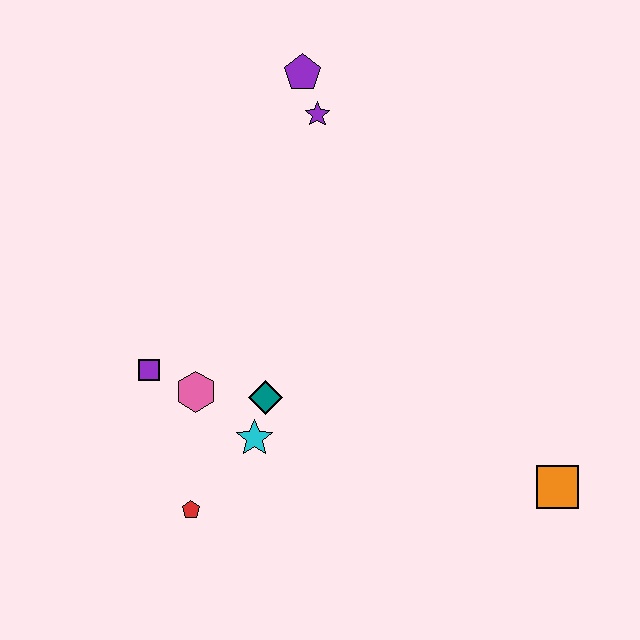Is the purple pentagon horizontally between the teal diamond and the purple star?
Yes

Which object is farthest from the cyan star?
The purple pentagon is farthest from the cyan star.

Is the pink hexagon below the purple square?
Yes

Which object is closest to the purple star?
The purple pentagon is closest to the purple star.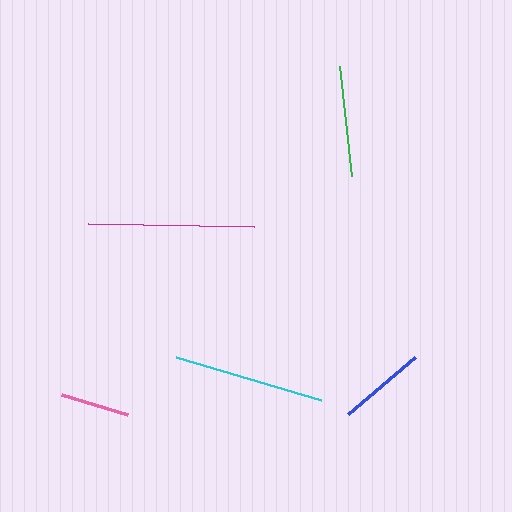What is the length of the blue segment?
The blue segment is approximately 88 pixels long.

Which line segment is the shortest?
The pink line is the shortest at approximately 69 pixels.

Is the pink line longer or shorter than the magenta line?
The magenta line is longer than the pink line.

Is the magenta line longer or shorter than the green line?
The magenta line is longer than the green line.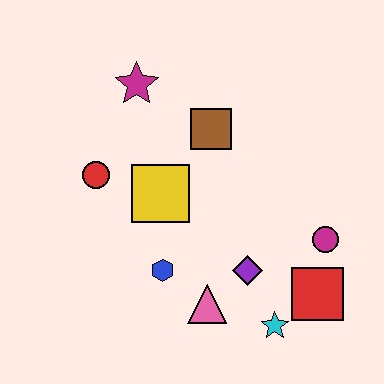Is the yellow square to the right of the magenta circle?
No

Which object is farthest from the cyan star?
The magenta star is farthest from the cyan star.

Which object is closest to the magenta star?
The brown square is closest to the magenta star.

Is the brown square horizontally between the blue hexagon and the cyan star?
Yes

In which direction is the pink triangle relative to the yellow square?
The pink triangle is below the yellow square.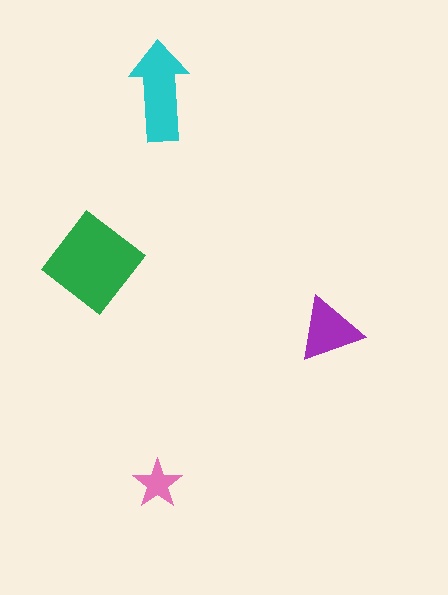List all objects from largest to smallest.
The green diamond, the cyan arrow, the purple triangle, the pink star.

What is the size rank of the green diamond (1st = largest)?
1st.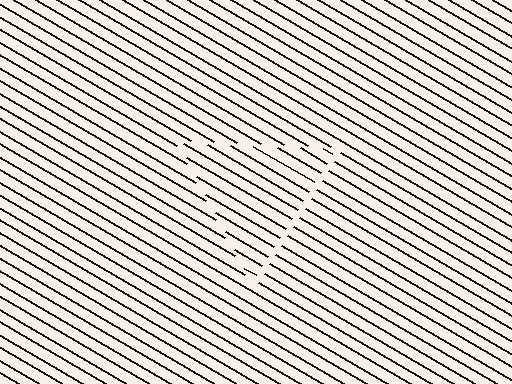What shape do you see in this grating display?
An illusory triangle. The interior of the shape contains the same grating, shifted by half a period — the contour is defined by the phase discontinuity where line-ends from the inner and outer gratings abut.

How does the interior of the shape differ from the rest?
The interior of the shape contains the same grating, shifted by half a period — the contour is defined by the phase discontinuity where line-ends from the inner and outer gratings abut.